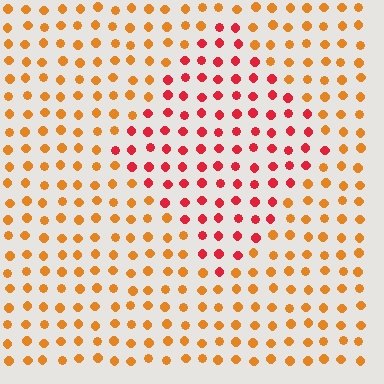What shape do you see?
I see a diamond.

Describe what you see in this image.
The image is filled with small orange elements in a uniform arrangement. A diamond-shaped region is visible where the elements are tinted to a slightly different hue, forming a subtle color boundary.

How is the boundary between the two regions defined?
The boundary is defined purely by a slight shift in hue (about 38 degrees). Spacing, size, and orientation are identical on both sides.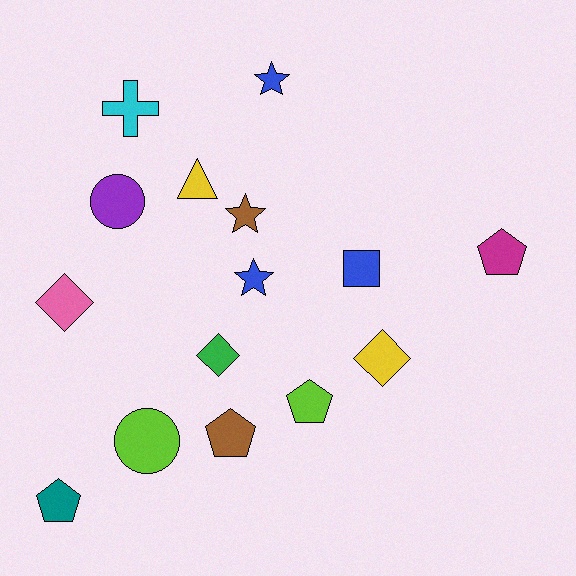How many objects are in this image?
There are 15 objects.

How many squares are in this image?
There is 1 square.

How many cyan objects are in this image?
There is 1 cyan object.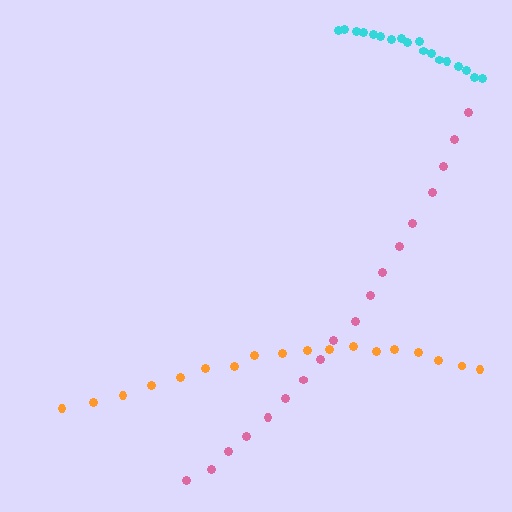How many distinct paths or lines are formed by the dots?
There are 3 distinct paths.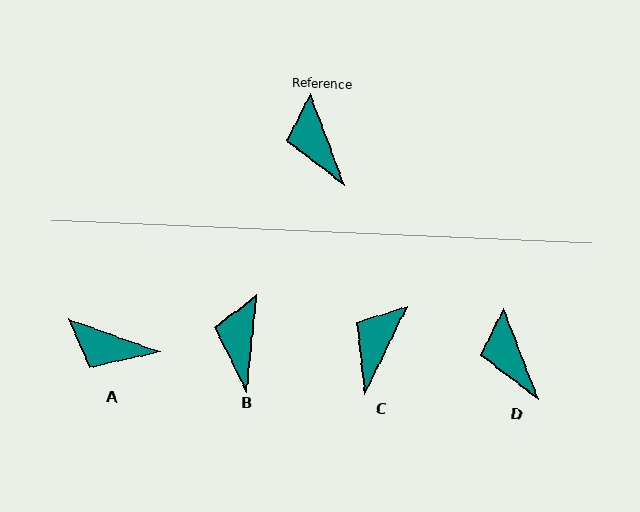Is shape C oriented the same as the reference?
No, it is off by about 46 degrees.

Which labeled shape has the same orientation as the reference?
D.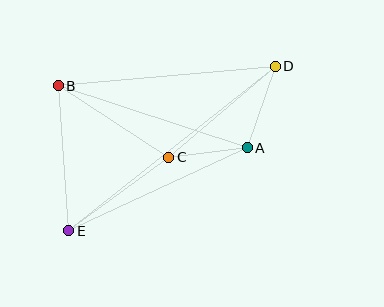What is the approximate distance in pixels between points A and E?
The distance between A and E is approximately 197 pixels.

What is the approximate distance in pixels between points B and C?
The distance between B and C is approximately 132 pixels.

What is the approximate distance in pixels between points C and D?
The distance between C and D is approximately 140 pixels.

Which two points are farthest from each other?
Points D and E are farthest from each other.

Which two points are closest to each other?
Points A and C are closest to each other.